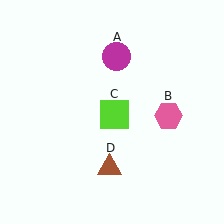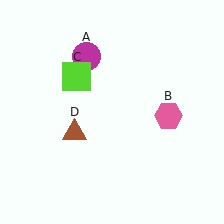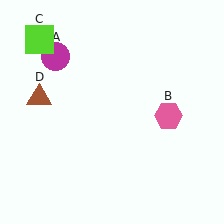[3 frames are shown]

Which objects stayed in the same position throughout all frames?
Pink hexagon (object B) remained stationary.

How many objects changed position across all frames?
3 objects changed position: magenta circle (object A), lime square (object C), brown triangle (object D).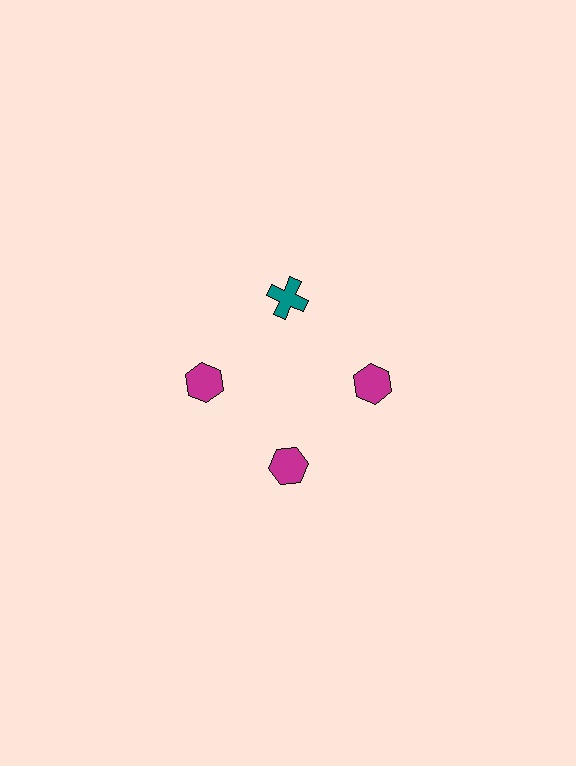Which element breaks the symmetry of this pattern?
The teal cross at roughly the 12 o'clock position breaks the symmetry. All other shapes are magenta hexagons.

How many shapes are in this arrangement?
There are 4 shapes arranged in a ring pattern.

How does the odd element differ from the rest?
It differs in both color (teal instead of magenta) and shape (cross instead of hexagon).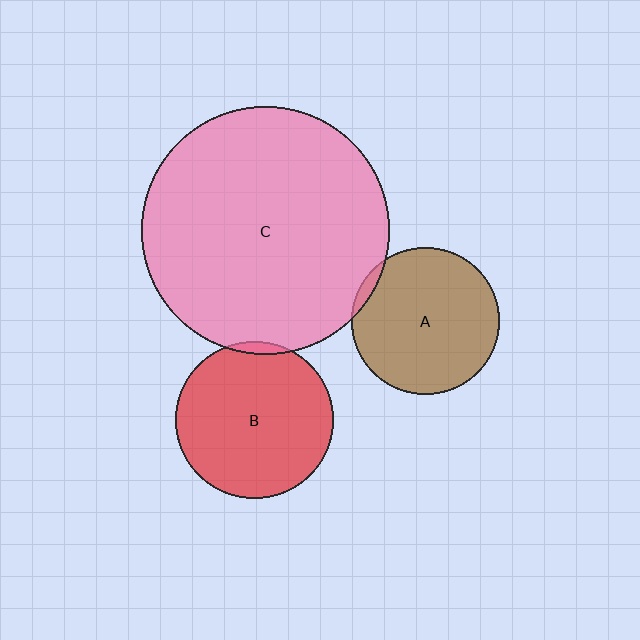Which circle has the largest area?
Circle C (pink).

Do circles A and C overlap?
Yes.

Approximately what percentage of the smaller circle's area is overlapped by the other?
Approximately 5%.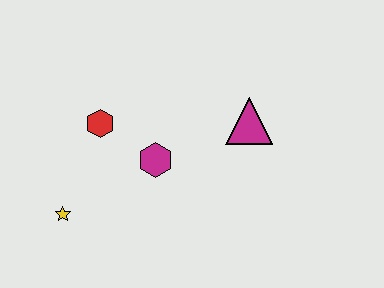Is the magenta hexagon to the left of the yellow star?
No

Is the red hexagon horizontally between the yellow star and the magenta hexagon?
Yes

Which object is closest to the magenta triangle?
The magenta hexagon is closest to the magenta triangle.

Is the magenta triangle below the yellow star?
No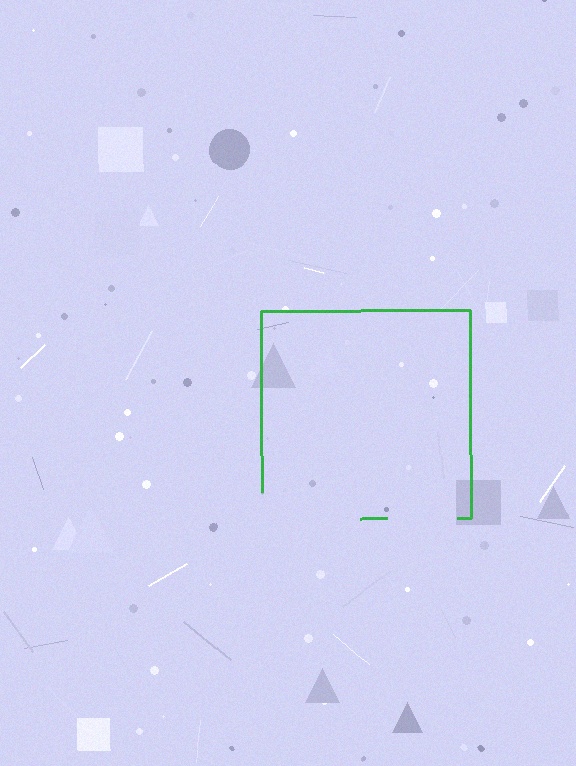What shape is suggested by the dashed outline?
The dashed outline suggests a square.